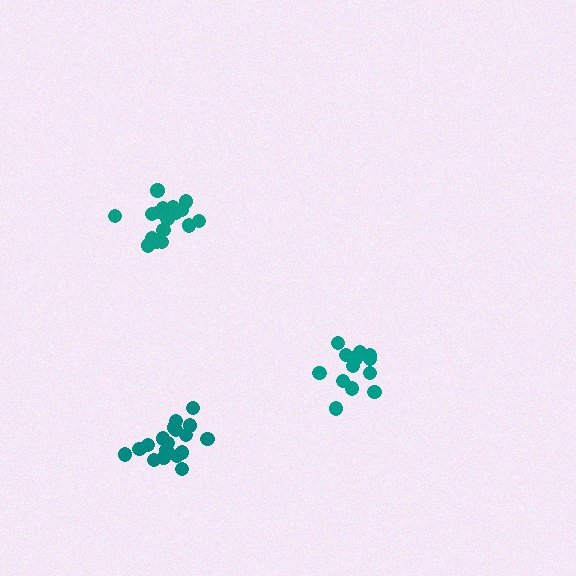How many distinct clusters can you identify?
There are 3 distinct clusters.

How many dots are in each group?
Group 1: 18 dots, Group 2: 17 dots, Group 3: 14 dots (49 total).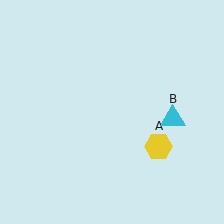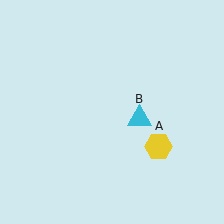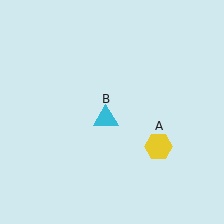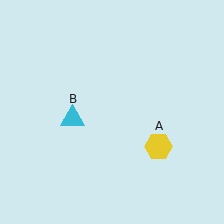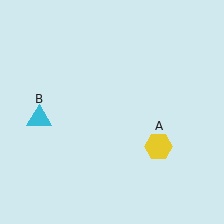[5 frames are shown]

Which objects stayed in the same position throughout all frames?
Yellow hexagon (object A) remained stationary.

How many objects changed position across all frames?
1 object changed position: cyan triangle (object B).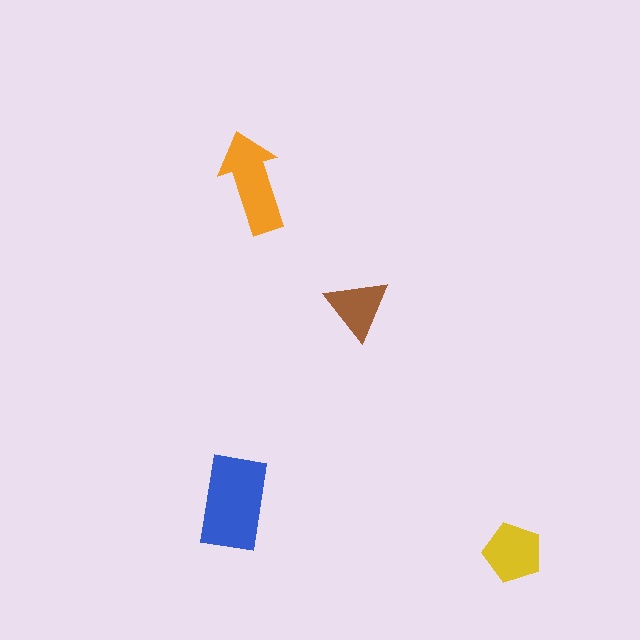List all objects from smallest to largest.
The brown triangle, the yellow pentagon, the orange arrow, the blue rectangle.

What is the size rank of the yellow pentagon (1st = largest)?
3rd.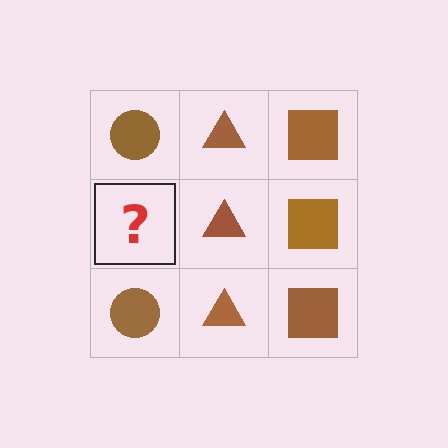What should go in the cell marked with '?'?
The missing cell should contain a brown circle.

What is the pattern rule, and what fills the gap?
The rule is that each column has a consistent shape. The gap should be filled with a brown circle.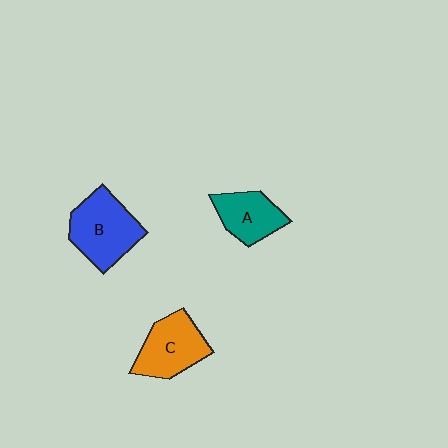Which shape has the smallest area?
Shape A (teal).